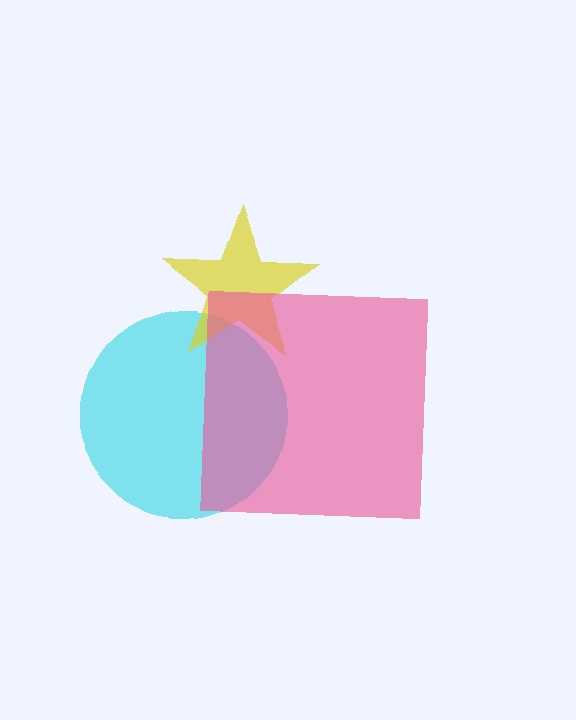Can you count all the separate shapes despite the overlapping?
Yes, there are 3 separate shapes.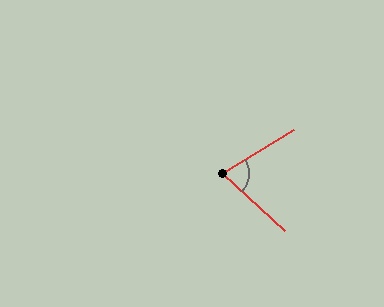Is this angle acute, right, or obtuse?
It is acute.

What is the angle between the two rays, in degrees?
Approximately 74 degrees.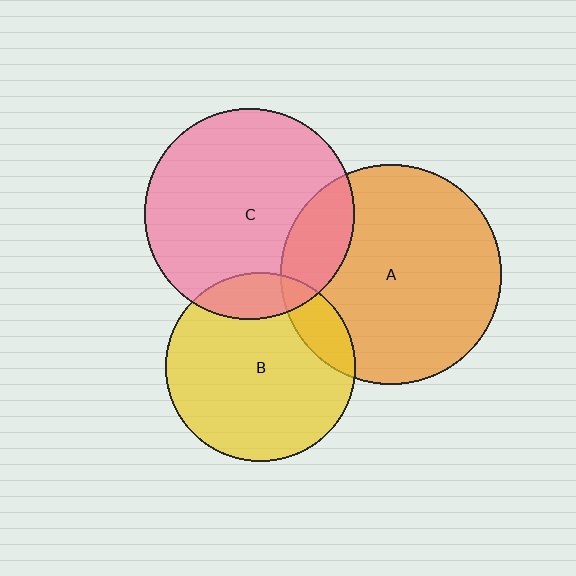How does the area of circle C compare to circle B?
Approximately 1.2 times.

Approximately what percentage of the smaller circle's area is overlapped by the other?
Approximately 20%.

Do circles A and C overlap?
Yes.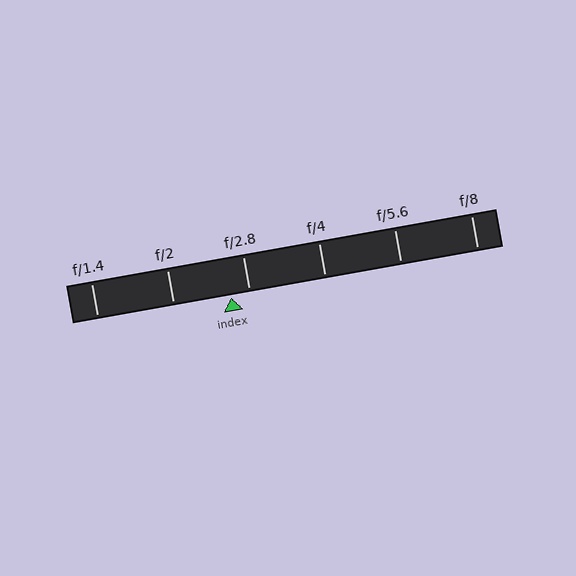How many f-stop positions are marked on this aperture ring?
There are 6 f-stop positions marked.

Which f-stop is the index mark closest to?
The index mark is closest to f/2.8.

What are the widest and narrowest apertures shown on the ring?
The widest aperture shown is f/1.4 and the narrowest is f/8.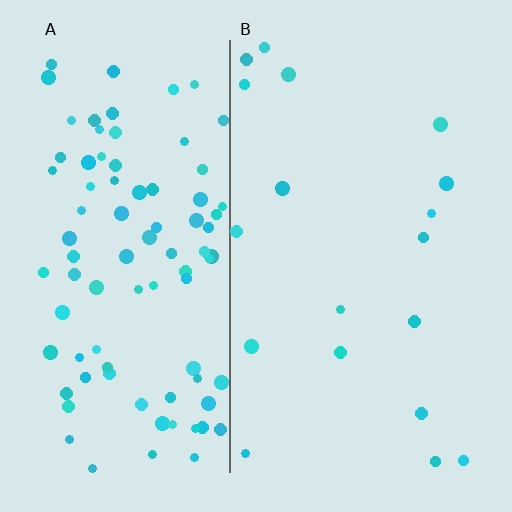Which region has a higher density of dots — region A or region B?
A (the left).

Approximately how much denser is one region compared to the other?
Approximately 5.0× — region A over region B.